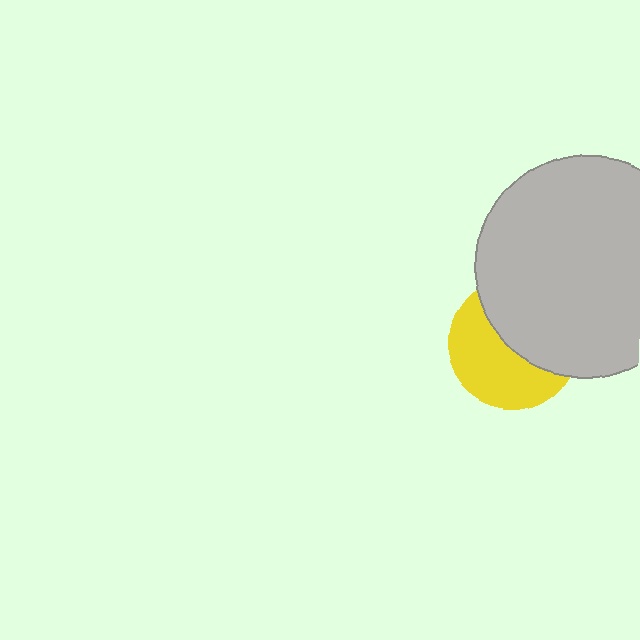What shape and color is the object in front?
The object in front is a light gray circle.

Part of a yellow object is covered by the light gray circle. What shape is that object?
It is a circle.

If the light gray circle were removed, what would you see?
You would see the complete yellow circle.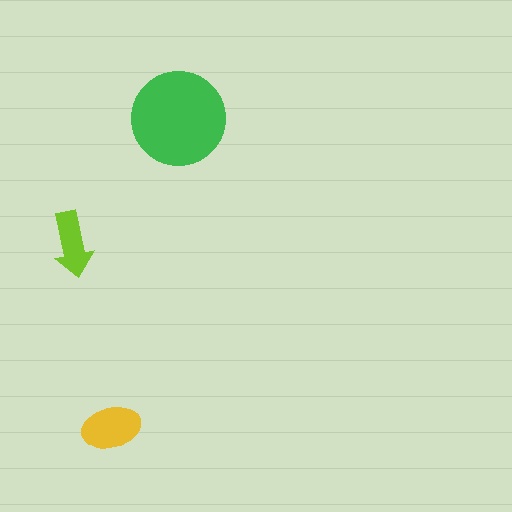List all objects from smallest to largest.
The lime arrow, the yellow ellipse, the green circle.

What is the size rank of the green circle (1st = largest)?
1st.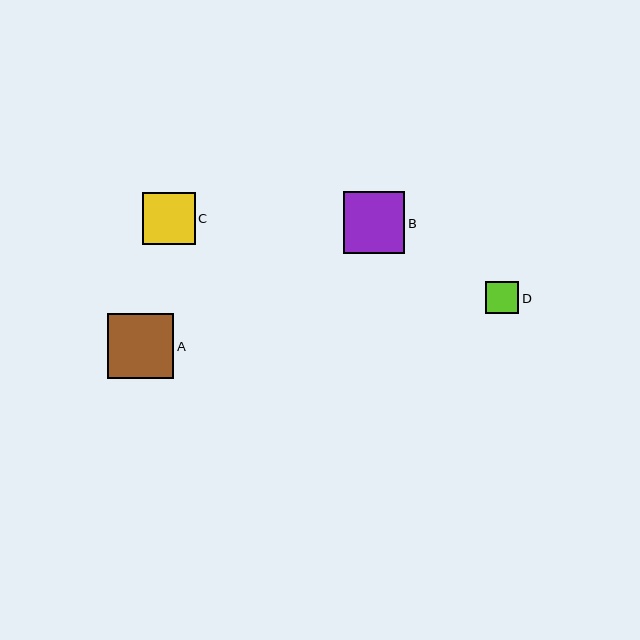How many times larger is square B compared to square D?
Square B is approximately 1.9 times the size of square D.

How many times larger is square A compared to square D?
Square A is approximately 2.0 times the size of square D.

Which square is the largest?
Square A is the largest with a size of approximately 66 pixels.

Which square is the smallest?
Square D is the smallest with a size of approximately 33 pixels.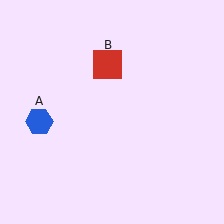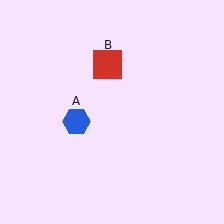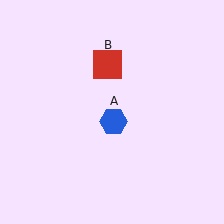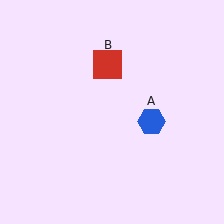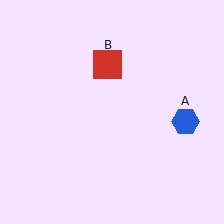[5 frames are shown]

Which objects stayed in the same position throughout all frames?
Red square (object B) remained stationary.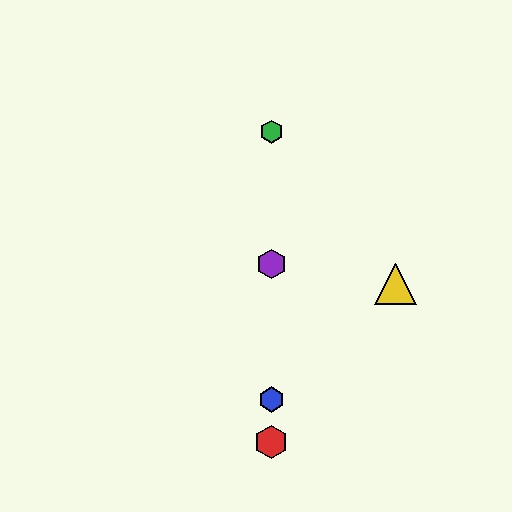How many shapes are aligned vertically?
4 shapes (the red hexagon, the blue hexagon, the green hexagon, the purple hexagon) are aligned vertically.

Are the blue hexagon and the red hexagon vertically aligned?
Yes, both are at x≈271.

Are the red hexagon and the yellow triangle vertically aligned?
No, the red hexagon is at x≈271 and the yellow triangle is at x≈395.